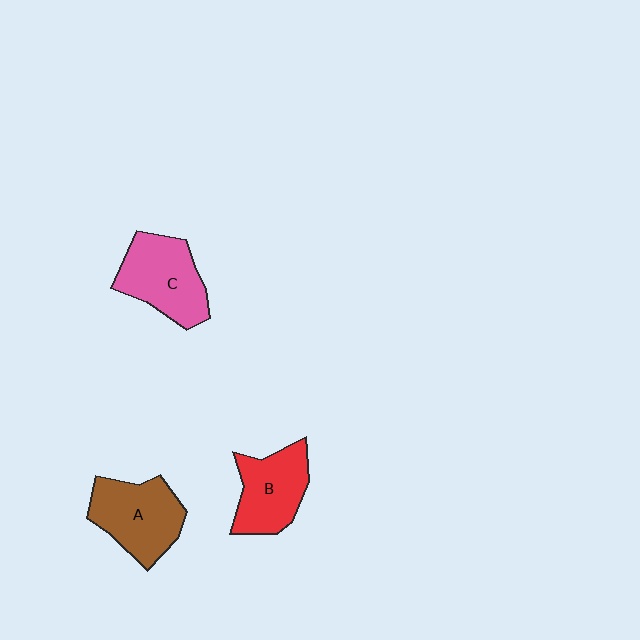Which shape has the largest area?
Shape A (brown).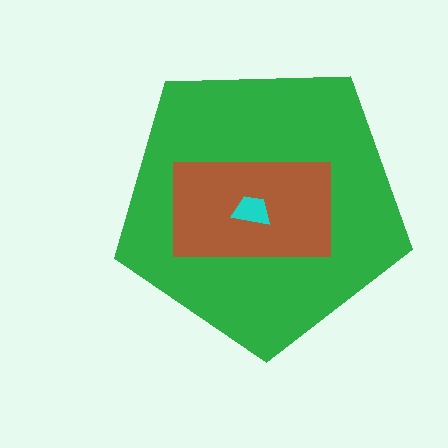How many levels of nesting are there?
3.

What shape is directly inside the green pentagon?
The brown rectangle.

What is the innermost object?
The cyan trapezoid.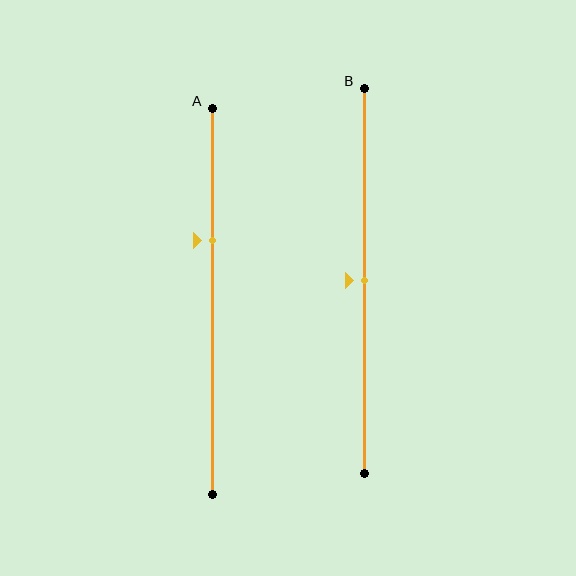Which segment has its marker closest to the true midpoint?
Segment B has its marker closest to the true midpoint.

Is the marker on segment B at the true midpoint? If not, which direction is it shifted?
Yes, the marker on segment B is at the true midpoint.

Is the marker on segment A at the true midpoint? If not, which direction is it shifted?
No, the marker on segment A is shifted upward by about 16% of the segment length.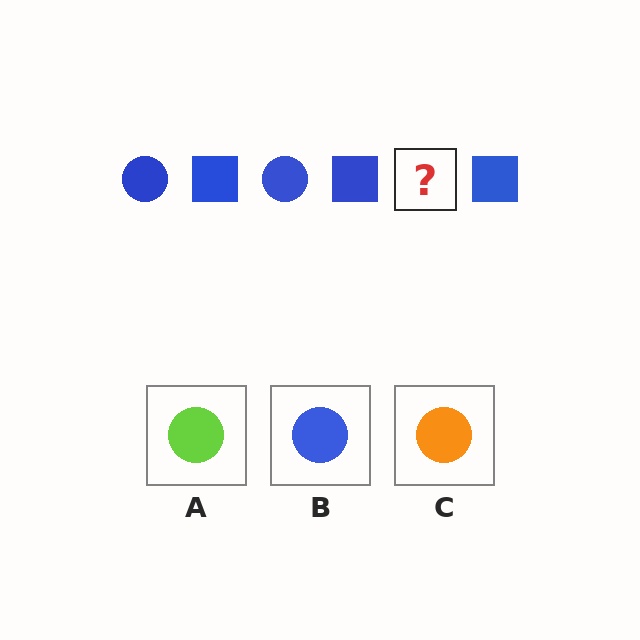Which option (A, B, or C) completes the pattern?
B.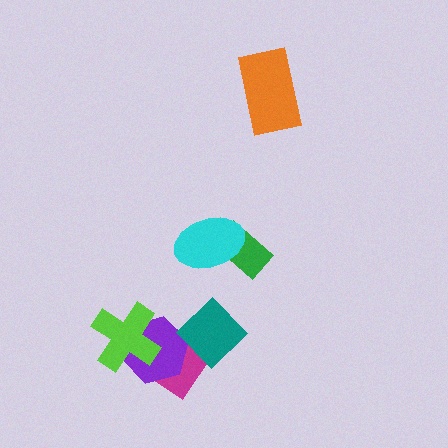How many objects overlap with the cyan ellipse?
1 object overlaps with the cyan ellipse.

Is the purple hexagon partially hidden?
Yes, it is partially covered by another shape.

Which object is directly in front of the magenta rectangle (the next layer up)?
The purple hexagon is directly in front of the magenta rectangle.